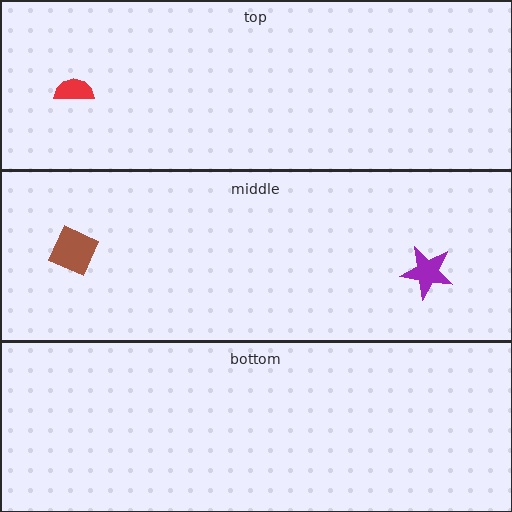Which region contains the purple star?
The middle region.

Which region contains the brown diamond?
The middle region.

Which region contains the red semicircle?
The top region.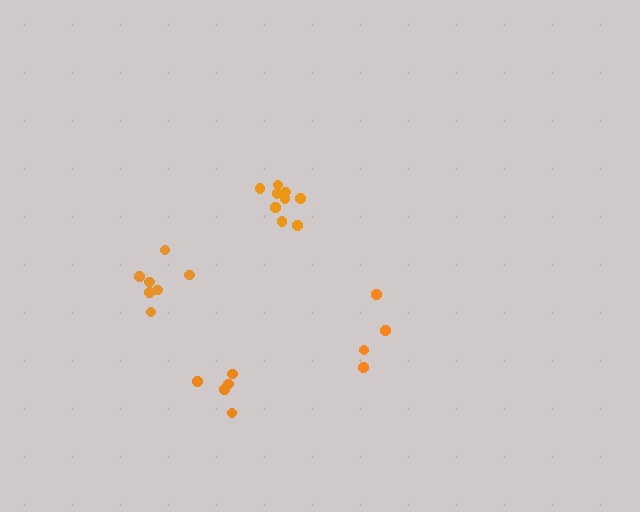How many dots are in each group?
Group 1: 7 dots, Group 2: 5 dots, Group 3: 9 dots, Group 4: 5 dots (26 total).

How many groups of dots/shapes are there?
There are 4 groups.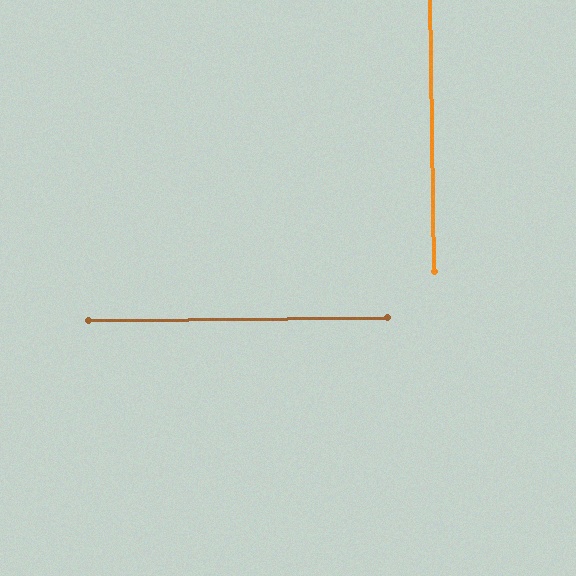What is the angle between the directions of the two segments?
Approximately 90 degrees.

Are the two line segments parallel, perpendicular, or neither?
Perpendicular — they meet at approximately 90°.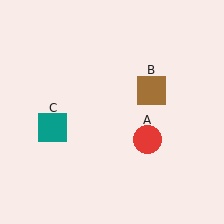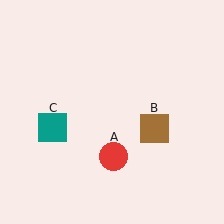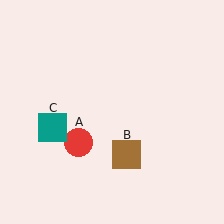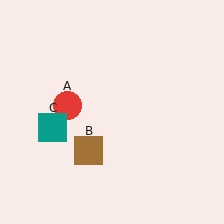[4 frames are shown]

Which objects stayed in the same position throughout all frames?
Teal square (object C) remained stationary.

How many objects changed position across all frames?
2 objects changed position: red circle (object A), brown square (object B).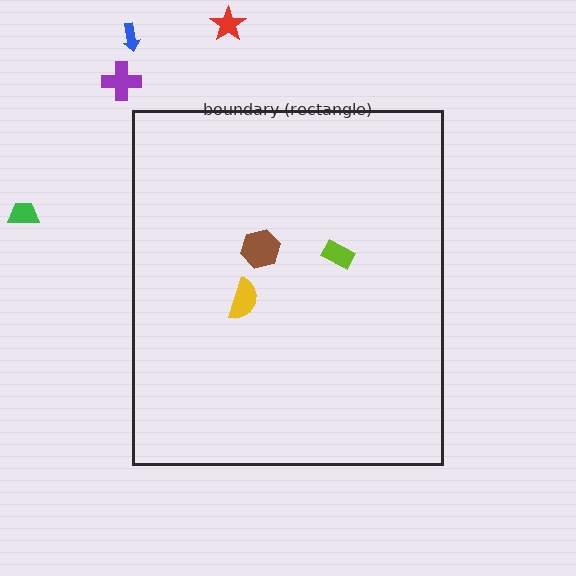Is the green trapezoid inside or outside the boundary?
Outside.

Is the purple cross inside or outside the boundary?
Outside.